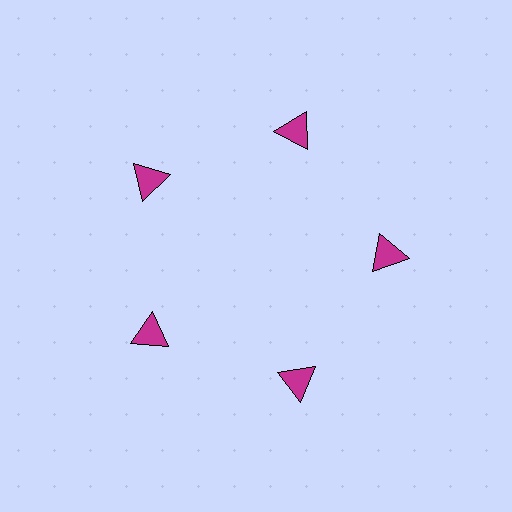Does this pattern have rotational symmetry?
Yes, this pattern has 5-fold rotational symmetry. It looks the same after rotating 72 degrees around the center.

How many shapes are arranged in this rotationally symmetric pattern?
There are 5 shapes, arranged in 5 groups of 1.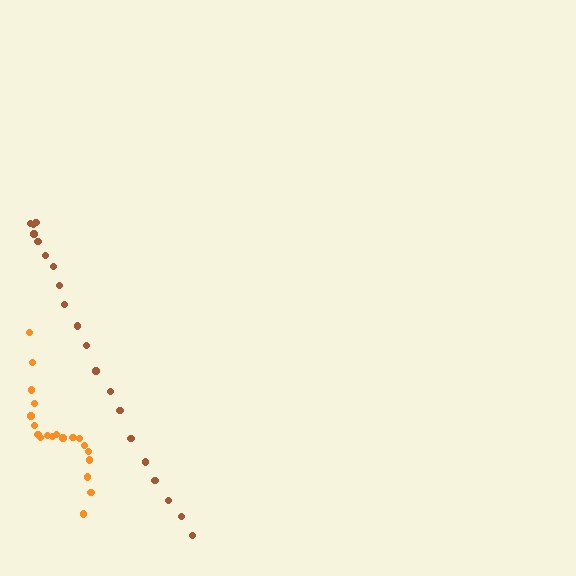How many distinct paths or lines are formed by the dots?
There are 2 distinct paths.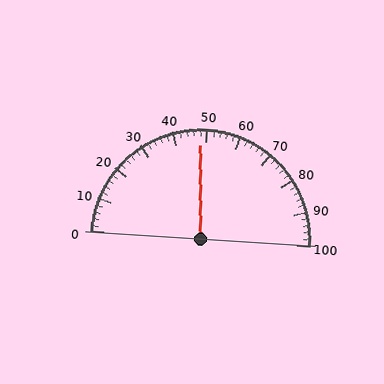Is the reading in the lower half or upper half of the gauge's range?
The reading is in the lower half of the range (0 to 100).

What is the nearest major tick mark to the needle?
The nearest major tick mark is 50.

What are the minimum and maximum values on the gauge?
The gauge ranges from 0 to 100.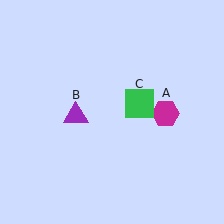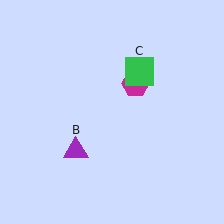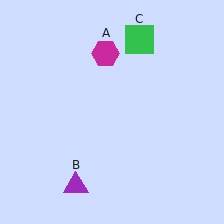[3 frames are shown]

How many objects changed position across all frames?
3 objects changed position: magenta hexagon (object A), purple triangle (object B), green square (object C).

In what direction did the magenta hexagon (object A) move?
The magenta hexagon (object A) moved up and to the left.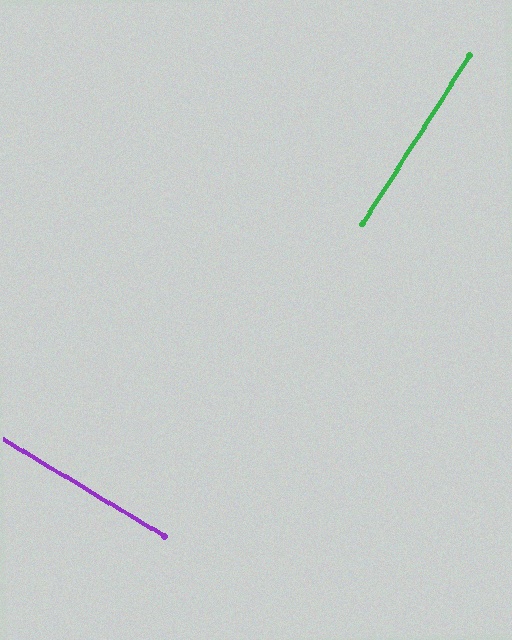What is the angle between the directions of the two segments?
Approximately 89 degrees.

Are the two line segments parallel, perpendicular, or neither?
Perpendicular — they meet at approximately 89°.